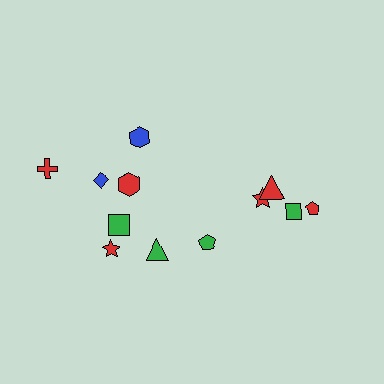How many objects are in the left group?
There are 8 objects.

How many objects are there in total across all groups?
There are 12 objects.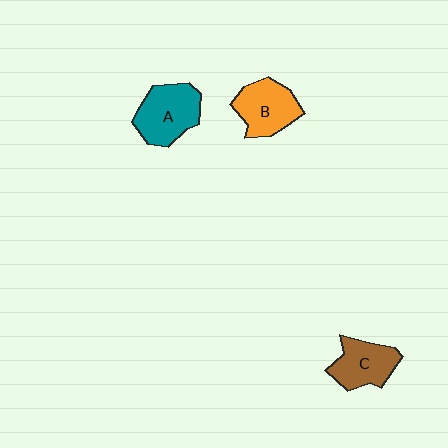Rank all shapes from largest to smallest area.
From largest to smallest: A (teal), B (orange), C (brown).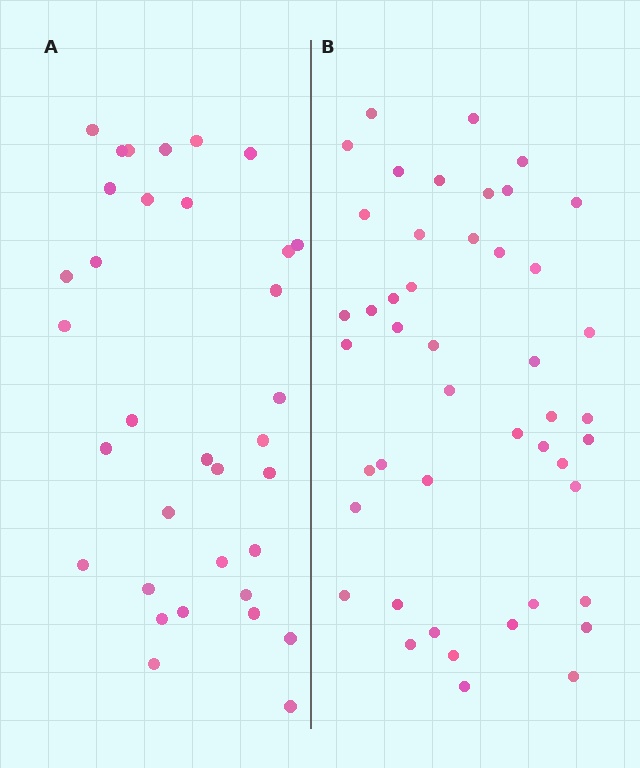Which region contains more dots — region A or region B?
Region B (the right region) has more dots.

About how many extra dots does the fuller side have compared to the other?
Region B has roughly 12 or so more dots than region A.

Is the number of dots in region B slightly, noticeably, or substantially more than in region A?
Region B has noticeably more, but not dramatically so. The ratio is roughly 1.4 to 1.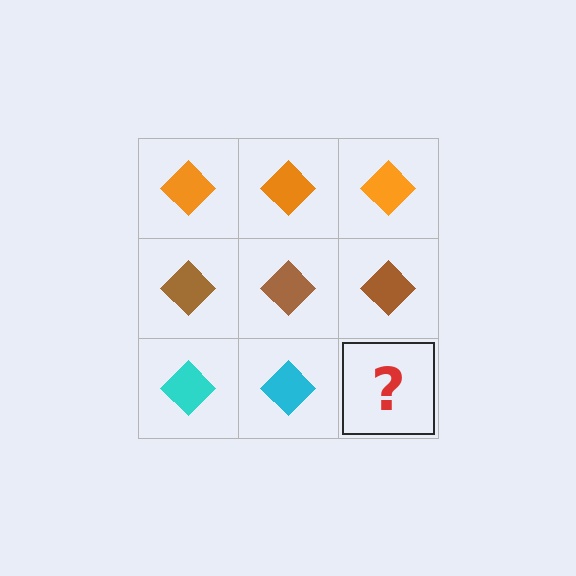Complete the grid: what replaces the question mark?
The question mark should be replaced with a cyan diamond.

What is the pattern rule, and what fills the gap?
The rule is that each row has a consistent color. The gap should be filled with a cyan diamond.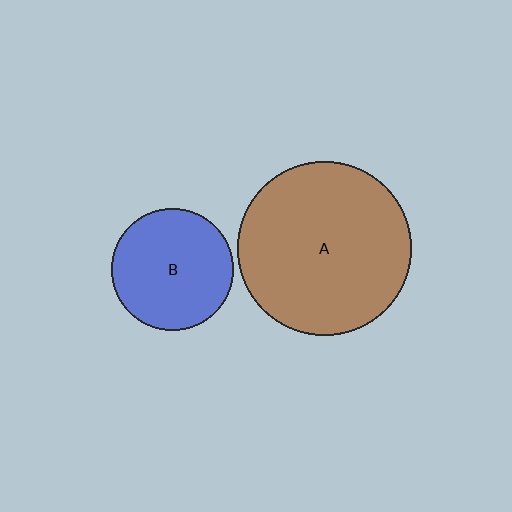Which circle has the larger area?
Circle A (brown).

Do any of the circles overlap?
No, none of the circles overlap.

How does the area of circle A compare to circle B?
Approximately 2.0 times.